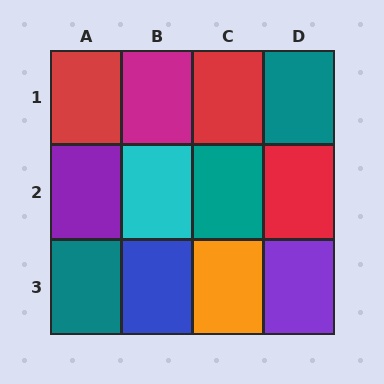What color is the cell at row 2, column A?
Purple.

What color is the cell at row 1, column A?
Red.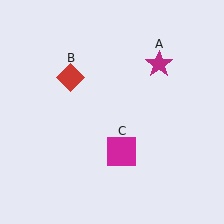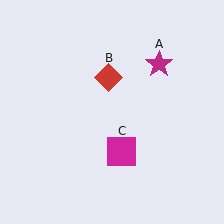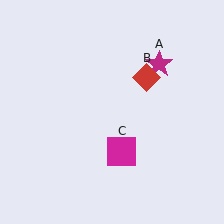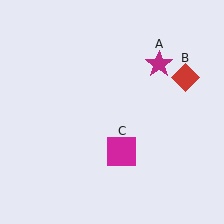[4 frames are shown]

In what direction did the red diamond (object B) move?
The red diamond (object B) moved right.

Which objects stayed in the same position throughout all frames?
Magenta star (object A) and magenta square (object C) remained stationary.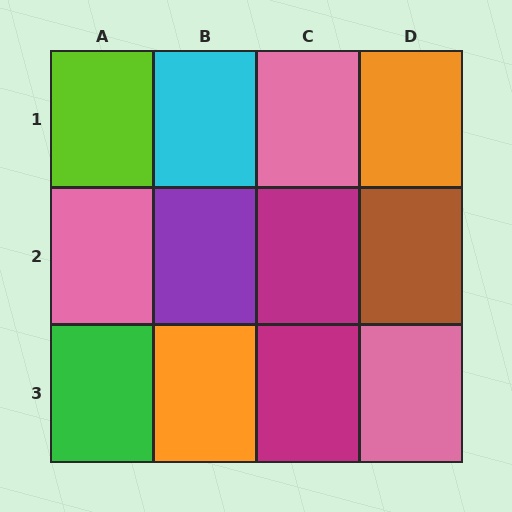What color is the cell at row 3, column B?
Orange.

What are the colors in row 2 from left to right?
Pink, purple, magenta, brown.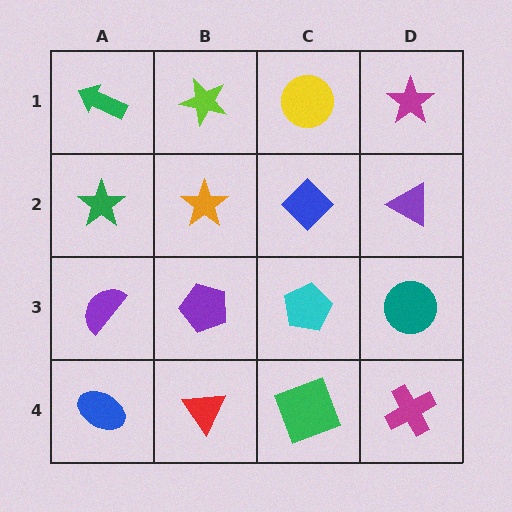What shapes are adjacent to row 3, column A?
A green star (row 2, column A), a blue ellipse (row 4, column A), a purple pentagon (row 3, column B).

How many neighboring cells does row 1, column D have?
2.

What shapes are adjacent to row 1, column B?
An orange star (row 2, column B), a green arrow (row 1, column A), a yellow circle (row 1, column C).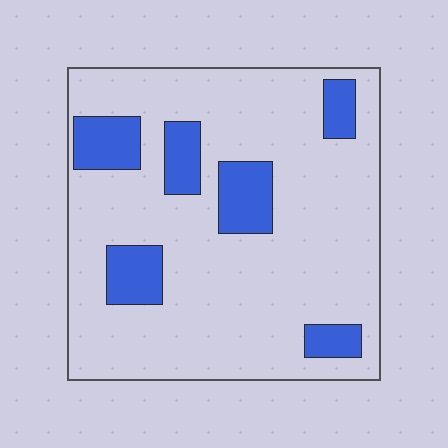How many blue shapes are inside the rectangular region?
6.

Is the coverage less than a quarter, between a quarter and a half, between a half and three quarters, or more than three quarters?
Less than a quarter.